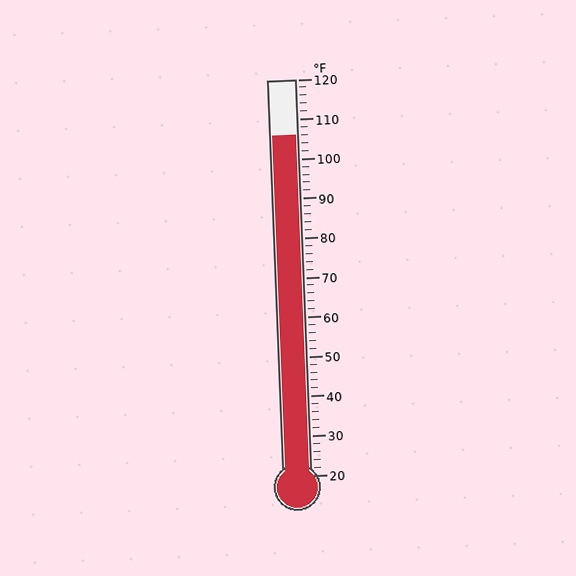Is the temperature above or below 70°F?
The temperature is above 70°F.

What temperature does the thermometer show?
The thermometer shows approximately 106°F.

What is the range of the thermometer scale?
The thermometer scale ranges from 20°F to 120°F.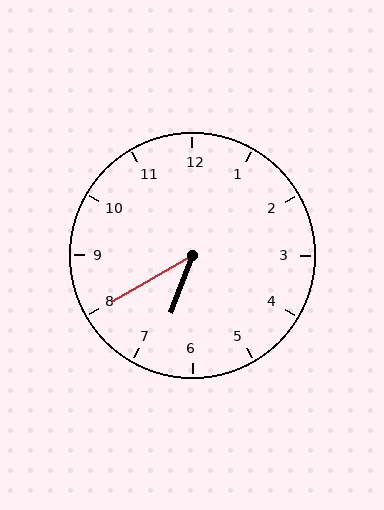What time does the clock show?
6:40.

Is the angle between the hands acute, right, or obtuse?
It is acute.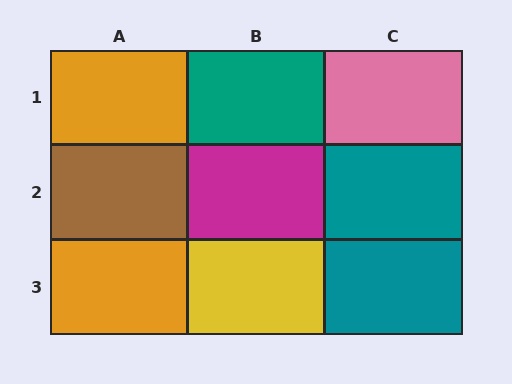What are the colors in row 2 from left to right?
Brown, magenta, teal.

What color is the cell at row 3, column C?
Teal.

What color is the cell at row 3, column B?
Yellow.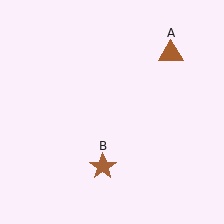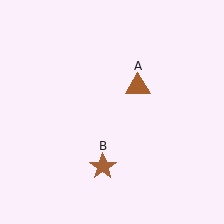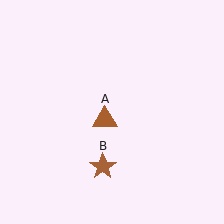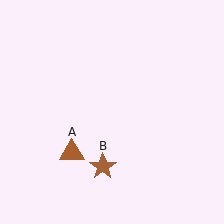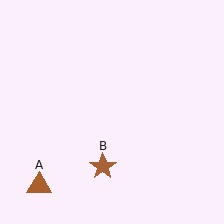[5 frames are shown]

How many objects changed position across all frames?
1 object changed position: brown triangle (object A).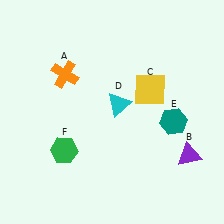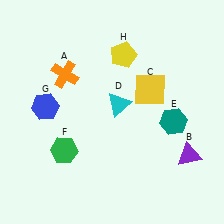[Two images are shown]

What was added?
A blue hexagon (G), a yellow pentagon (H) were added in Image 2.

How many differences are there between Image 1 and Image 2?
There are 2 differences between the two images.